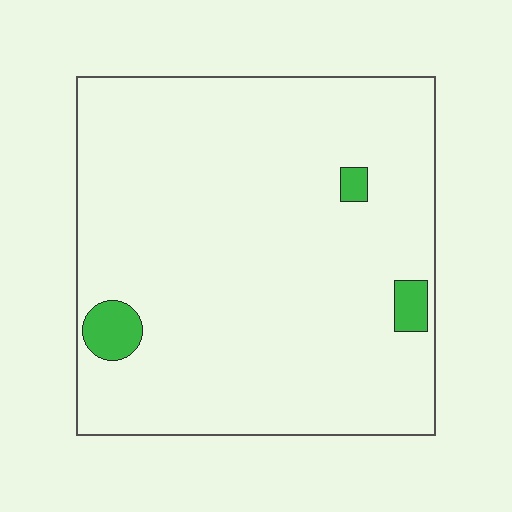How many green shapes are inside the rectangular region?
3.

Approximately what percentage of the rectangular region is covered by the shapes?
Approximately 5%.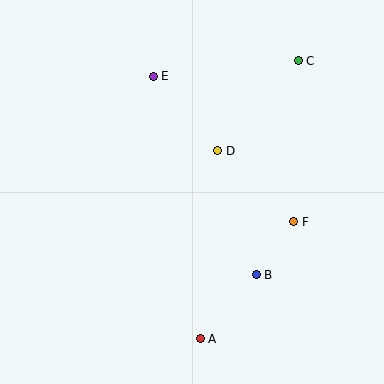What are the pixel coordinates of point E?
Point E is at (153, 76).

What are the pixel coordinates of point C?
Point C is at (298, 61).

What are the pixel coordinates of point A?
Point A is at (200, 339).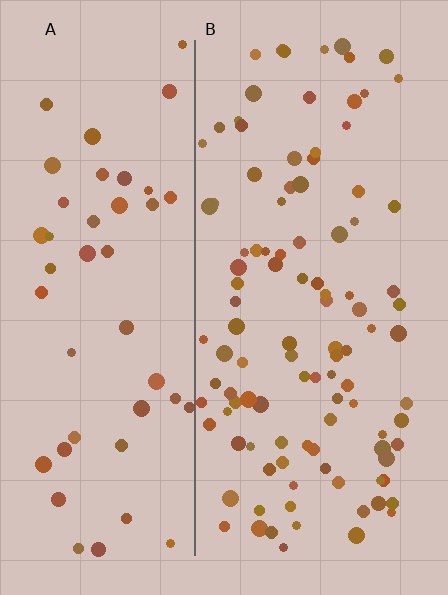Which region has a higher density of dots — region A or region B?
B (the right).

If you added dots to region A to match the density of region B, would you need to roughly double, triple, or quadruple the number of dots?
Approximately double.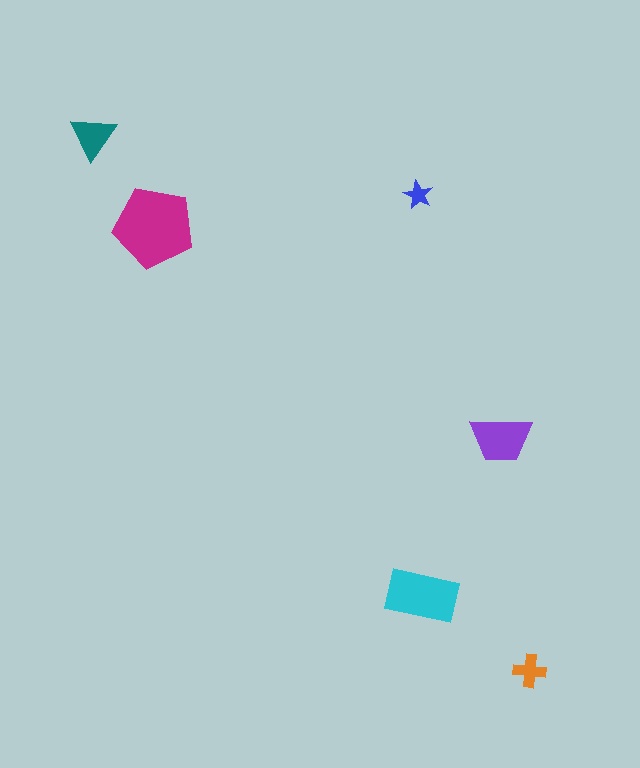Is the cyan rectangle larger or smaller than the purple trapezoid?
Larger.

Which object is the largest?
The magenta pentagon.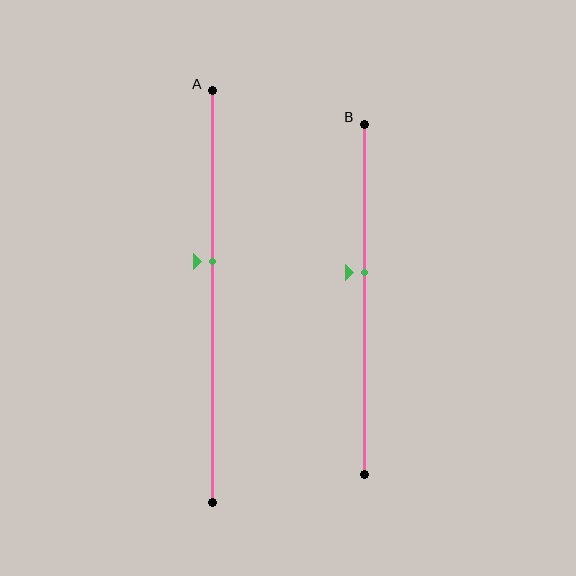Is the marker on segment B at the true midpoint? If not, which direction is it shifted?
No, the marker on segment B is shifted upward by about 8% of the segment length.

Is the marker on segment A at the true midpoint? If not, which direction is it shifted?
No, the marker on segment A is shifted upward by about 8% of the segment length.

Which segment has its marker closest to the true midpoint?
Segment B has its marker closest to the true midpoint.